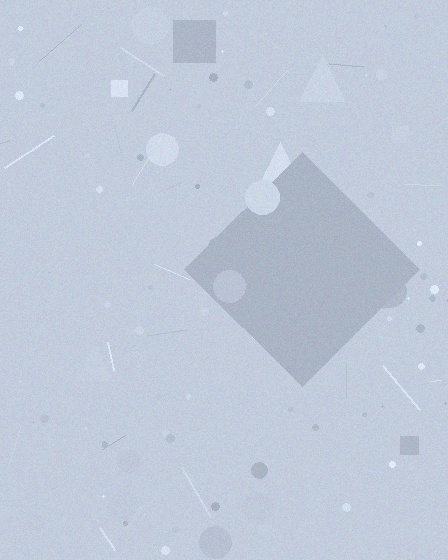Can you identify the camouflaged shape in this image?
The camouflaged shape is a diamond.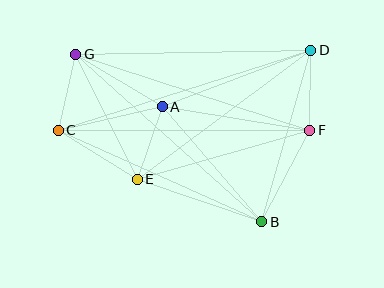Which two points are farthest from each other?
Points C and D are farthest from each other.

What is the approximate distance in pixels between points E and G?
The distance between E and G is approximately 139 pixels.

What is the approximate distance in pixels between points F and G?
The distance between F and G is approximately 246 pixels.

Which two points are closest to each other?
Points A and E are closest to each other.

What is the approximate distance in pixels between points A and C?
The distance between A and C is approximately 107 pixels.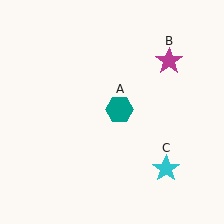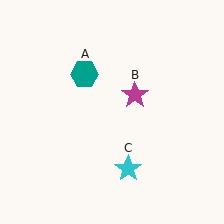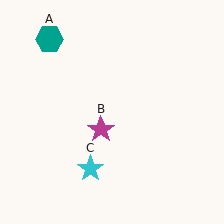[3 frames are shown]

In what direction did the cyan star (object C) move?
The cyan star (object C) moved left.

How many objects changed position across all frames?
3 objects changed position: teal hexagon (object A), magenta star (object B), cyan star (object C).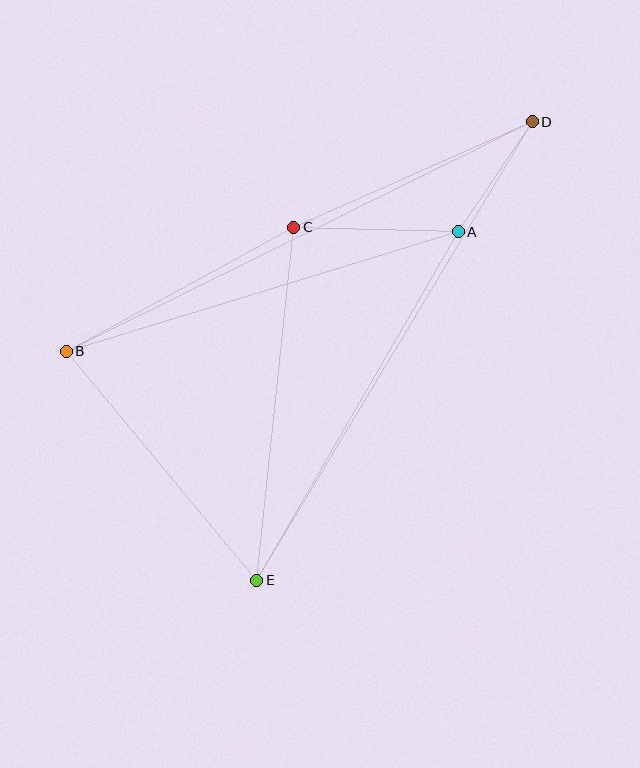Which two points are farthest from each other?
Points D and E are farthest from each other.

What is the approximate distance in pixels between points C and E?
The distance between C and E is approximately 355 pixels.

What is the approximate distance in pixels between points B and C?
The distance between B and C is approximately 259 pixels.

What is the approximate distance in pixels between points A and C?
The distance between A and C is approximately 165 pixels.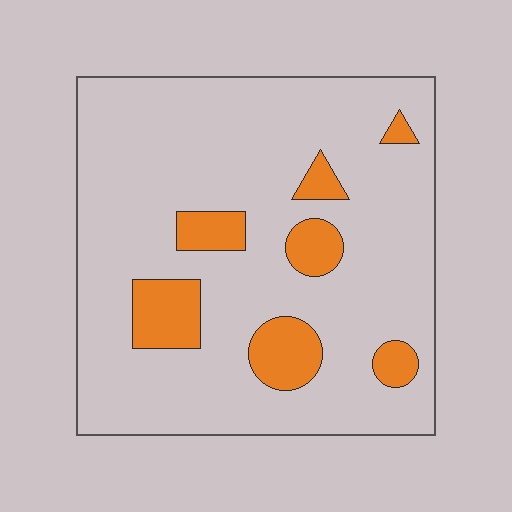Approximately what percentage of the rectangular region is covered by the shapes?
Approximately 15%.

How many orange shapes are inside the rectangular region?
7.